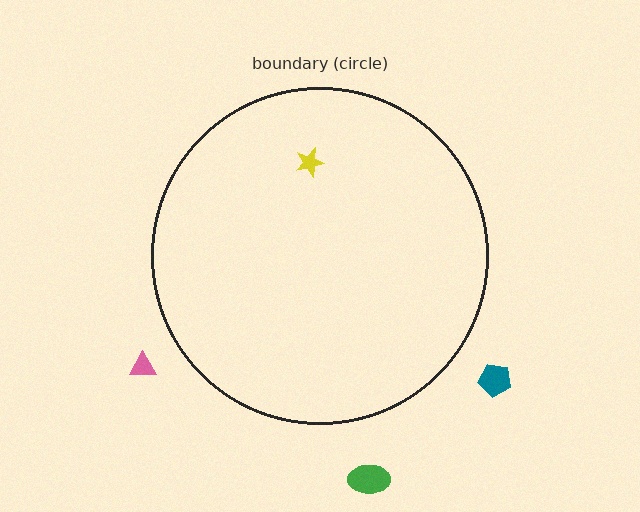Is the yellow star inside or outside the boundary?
Inside.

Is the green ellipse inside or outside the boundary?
Outside.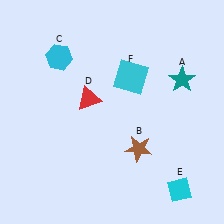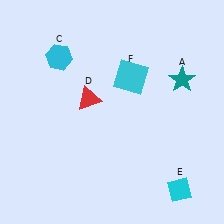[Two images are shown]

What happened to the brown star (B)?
The brown star (B) was removed in Image 2. It was in the bottom-right area of Image 1.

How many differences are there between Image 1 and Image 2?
There is 1 difference between the two images.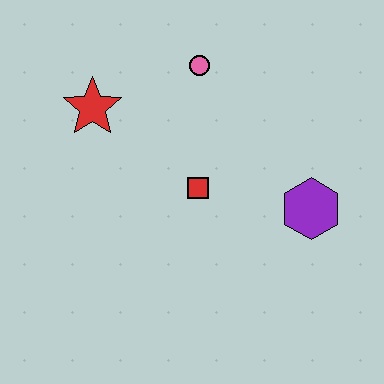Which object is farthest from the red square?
The red star is farthest from the red square.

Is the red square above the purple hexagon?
Yes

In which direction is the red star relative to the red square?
The red star is to the left of the red square.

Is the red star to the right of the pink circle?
No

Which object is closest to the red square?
The purple hexagon is closest to the red square.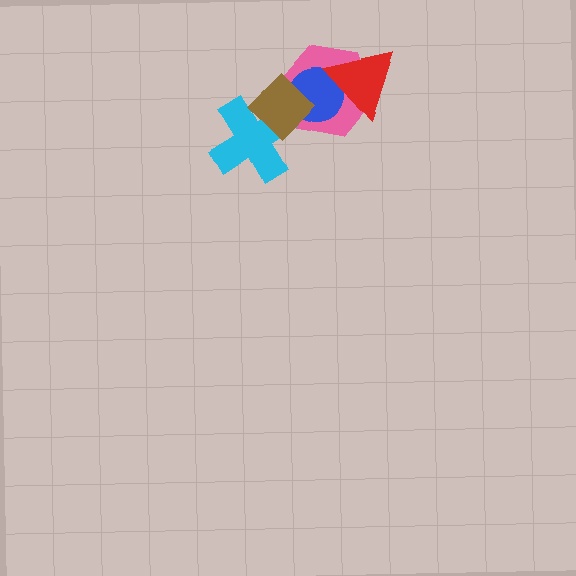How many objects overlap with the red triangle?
2 objects overlap with the red triangle.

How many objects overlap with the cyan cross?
1 object overlaps with the cyan cross.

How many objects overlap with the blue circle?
3 objects overlap with the blue circle.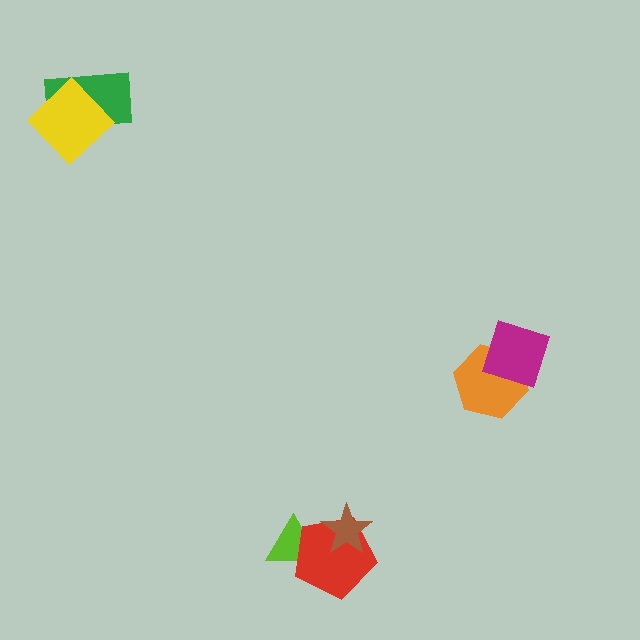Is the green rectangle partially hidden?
Yes, it is partially covered by another shape.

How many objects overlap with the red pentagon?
2 objects overlap with the red pentagon.